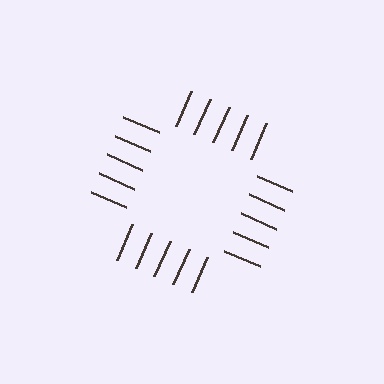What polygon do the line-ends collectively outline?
An illusory square — the line segments terminate on its edges but no continuous stroke is drawn.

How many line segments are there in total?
20 — 5 along each of the 4 edges.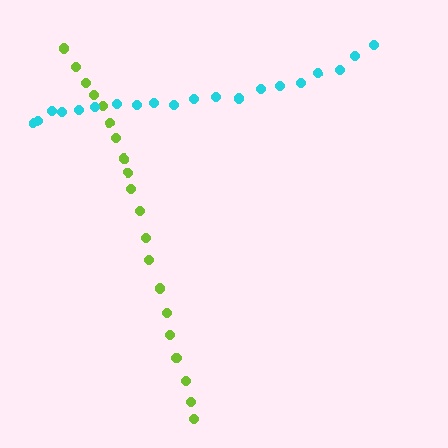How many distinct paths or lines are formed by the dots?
There are 2 distinct paths.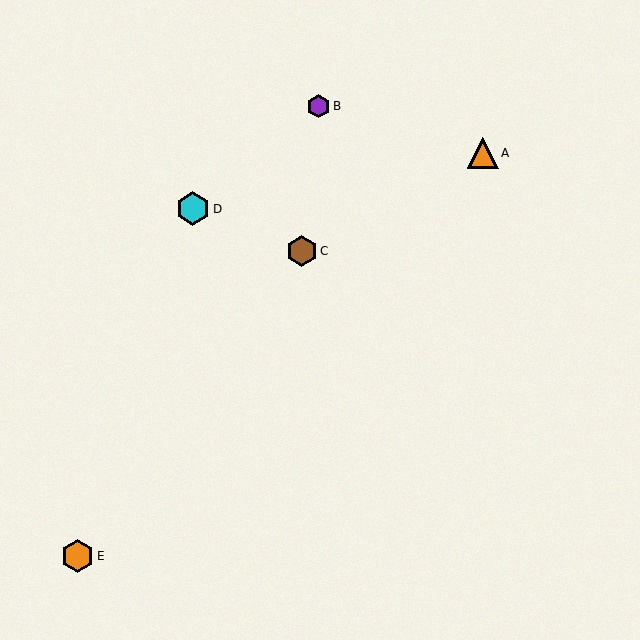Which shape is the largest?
The cyan hexagon (labeled D) is the largest.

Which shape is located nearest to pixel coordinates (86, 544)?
The orange hexagon (labeled E) at (77, 556) is nearest to that location.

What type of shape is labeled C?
Shape C is a brown hexagon.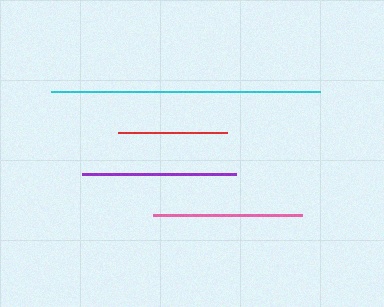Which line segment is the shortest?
The red line is the shortest at approximately 109 pixels.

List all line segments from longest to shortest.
From longest to shortest: cyan, purple, pink, red.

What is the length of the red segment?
The red segment is approximately 109 pixels long.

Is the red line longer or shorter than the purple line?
The purple line is longer than the red line.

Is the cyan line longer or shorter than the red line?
The cyan line is longer than the red line.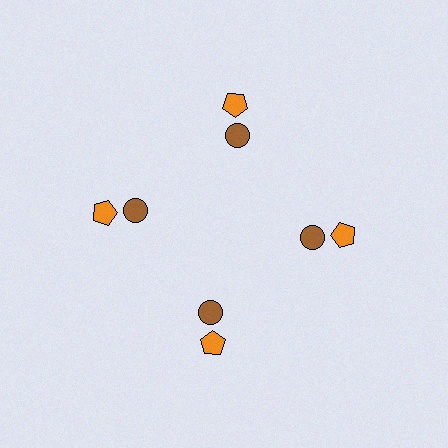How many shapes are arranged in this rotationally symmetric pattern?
There are 8 shapes, arranged in 4 groups of 2.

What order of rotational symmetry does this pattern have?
This pattern has 4-fold rotational symmetry.